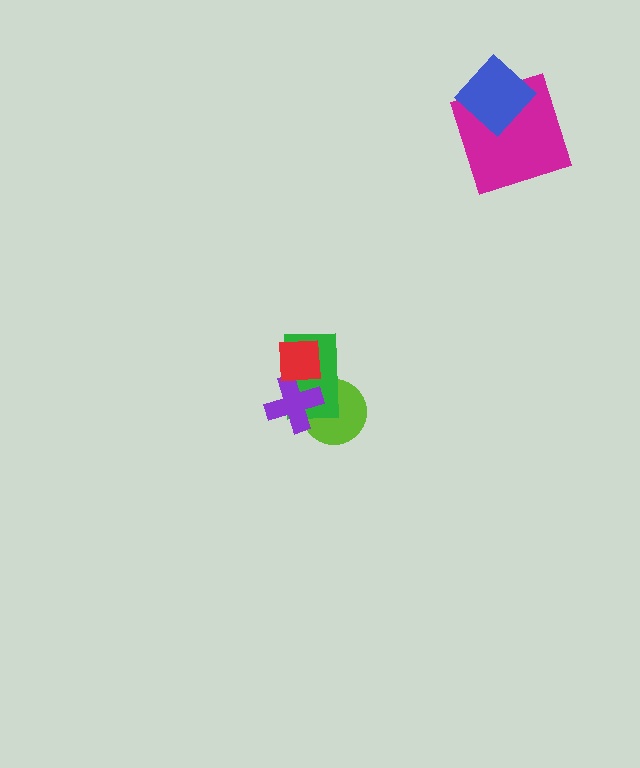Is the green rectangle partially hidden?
Yes, it is partially covered by another shape.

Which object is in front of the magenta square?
The blue diamond is in front of the magenta square.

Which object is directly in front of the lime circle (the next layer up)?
The green rectangle is directly in front of the lime circle.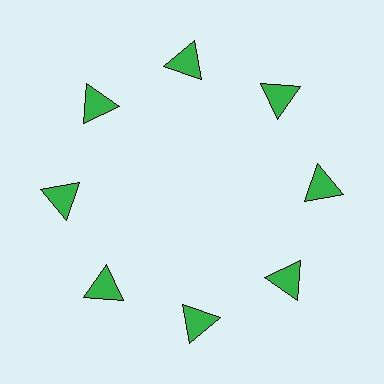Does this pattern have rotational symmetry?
Yes, this pattern has 8-fold rotational symmetry. It looks the same after rotating 45 degrees around the center.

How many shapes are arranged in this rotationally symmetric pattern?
There are 8 shapes, arranged in 8 groups of 1.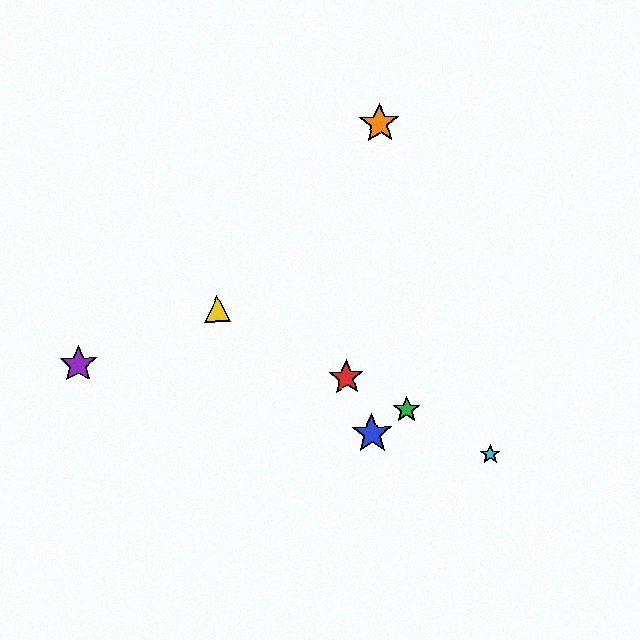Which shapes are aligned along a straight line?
The red star, the green star, the yellow triangle, the cyan star are aligned along a straight line.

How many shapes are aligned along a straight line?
4 shapes (the red star, the green star, the yellow triangle, the cyan star) are aligned along a straight line.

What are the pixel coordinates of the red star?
The red star is at (347, 378).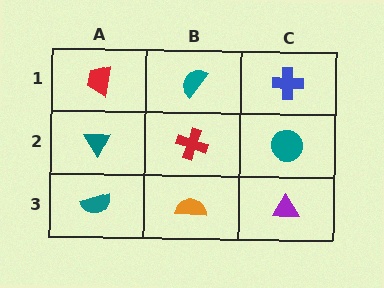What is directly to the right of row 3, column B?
A purple triangle.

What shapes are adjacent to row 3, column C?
A teal circle (row 2, column C), an orange semicircle (row 3, column B).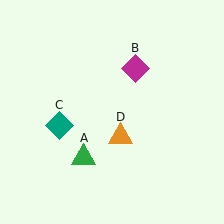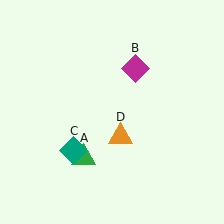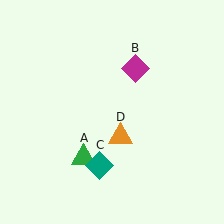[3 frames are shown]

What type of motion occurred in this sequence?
The teal diamond (object C) rotated counterclockwise around the center of the scene.